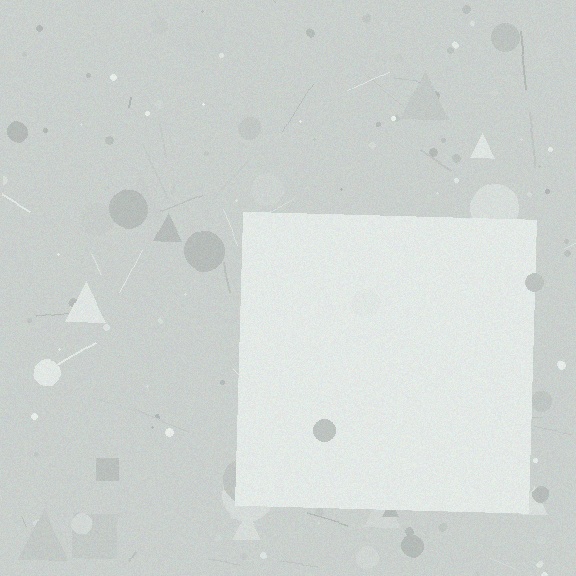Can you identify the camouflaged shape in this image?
The camouflaged shape is a square.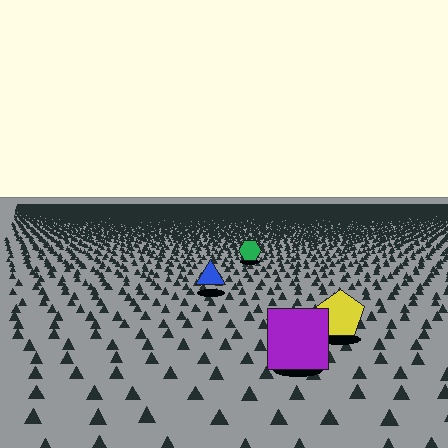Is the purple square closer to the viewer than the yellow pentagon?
Yes. The purple square is closer — you can tell from the texture gradient: the ground texture is coarser near it.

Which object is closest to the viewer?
The purple square is closest. The texture marks near it are larger and more spread out.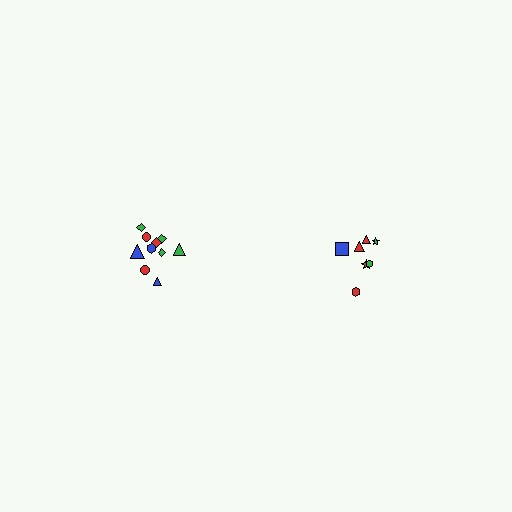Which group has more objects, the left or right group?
The left group.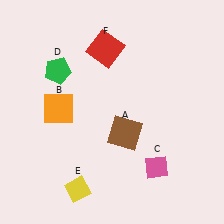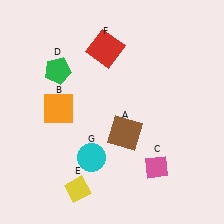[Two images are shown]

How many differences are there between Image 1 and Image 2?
There is 1 difference between the two images.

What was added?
A cyan circle (G) was added in Image 2.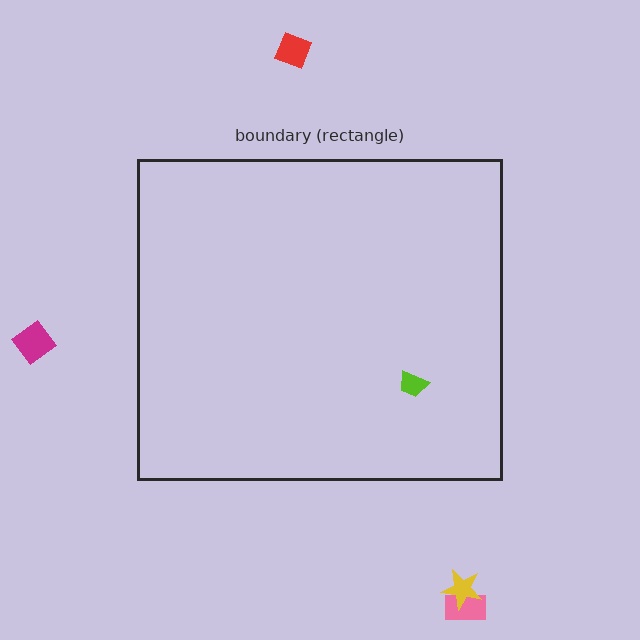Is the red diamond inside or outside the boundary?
Outside.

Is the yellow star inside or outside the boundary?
Outside.